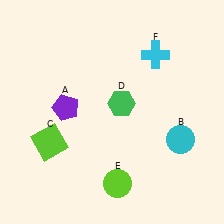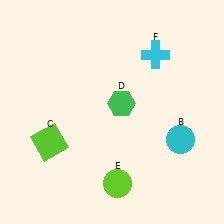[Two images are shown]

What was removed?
The purple pentagon (A) was removed in Image 2.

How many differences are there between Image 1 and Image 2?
There is 1 difference between the two images.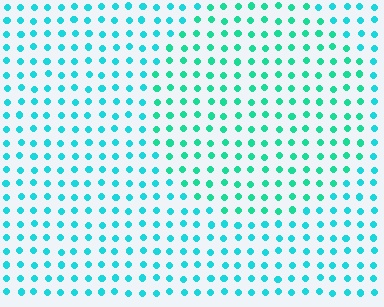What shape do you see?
I see a circle.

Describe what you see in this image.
The image is filled with small cyan elements in a uniform arrangement. A circle-shaped region is visible where the elements are tinted to a slightly different hue, forming a subtle color boundary.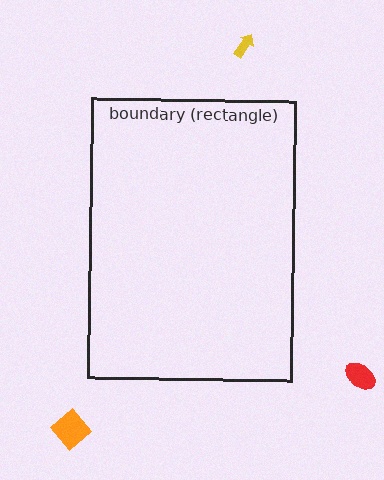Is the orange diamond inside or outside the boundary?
Outside.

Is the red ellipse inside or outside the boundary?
Outside.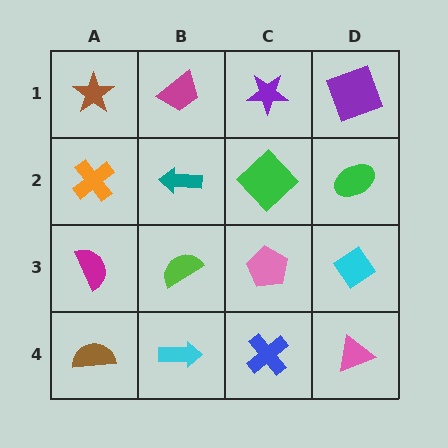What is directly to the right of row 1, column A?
A magenta trapezoid.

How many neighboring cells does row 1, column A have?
2.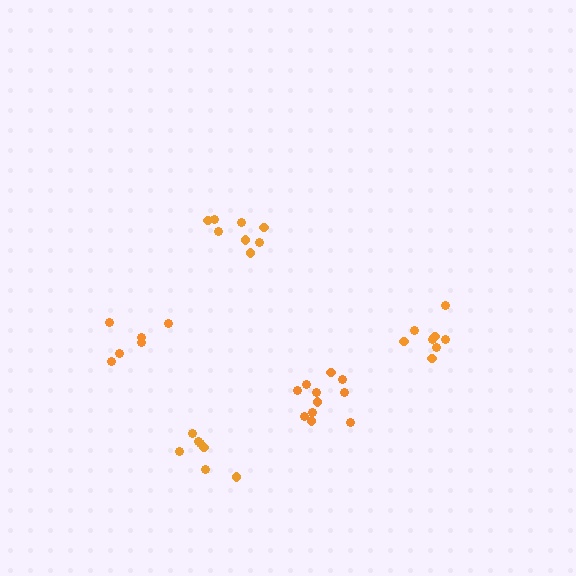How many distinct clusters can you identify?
There are 5 distinct clusters.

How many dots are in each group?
Group 1: 8 dots, Group 2: 6 dots, Group 3: 11 dots, Group 4: 7 dots, Group 5: 8 dots (40 total).